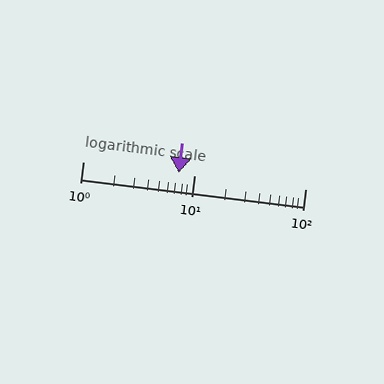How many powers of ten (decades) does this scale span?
The scale spans 2 decades, from 1 to 100.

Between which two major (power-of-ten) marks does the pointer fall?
The pointer is between 1 and 10.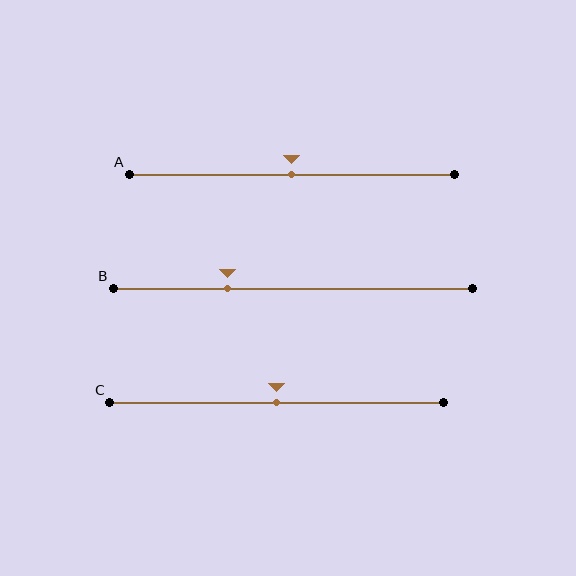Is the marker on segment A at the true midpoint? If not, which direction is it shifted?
Yes, the marker on segment A is at the true midpoint.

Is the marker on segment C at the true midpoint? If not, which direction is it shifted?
Yes, the marker on segment C is at the true midpoint.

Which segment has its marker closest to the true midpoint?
Segment A has its marker closest to the true midpoint.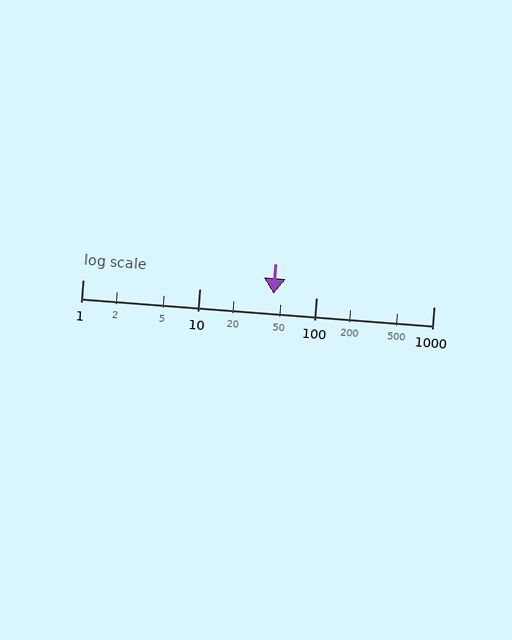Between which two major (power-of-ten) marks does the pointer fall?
The pointer is between 10 and 100.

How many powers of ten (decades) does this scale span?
The scale spans 3 decades, from 1 to 1000.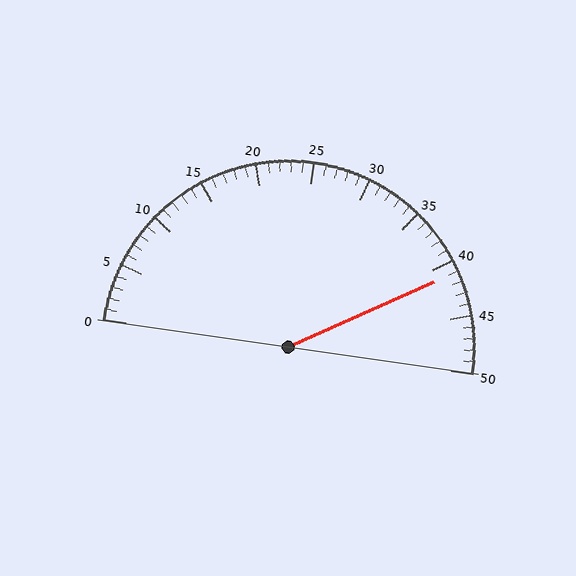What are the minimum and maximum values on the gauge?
The gauge ranges from 0 to 50.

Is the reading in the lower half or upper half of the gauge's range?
The reading is in the upper half of the range (0 to 50).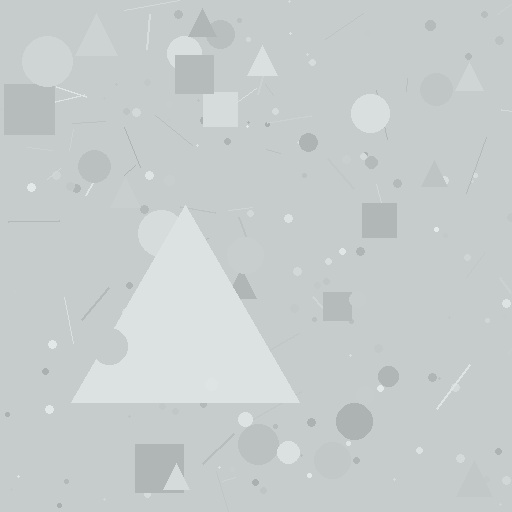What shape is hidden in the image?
A triangle is hidden in the image.